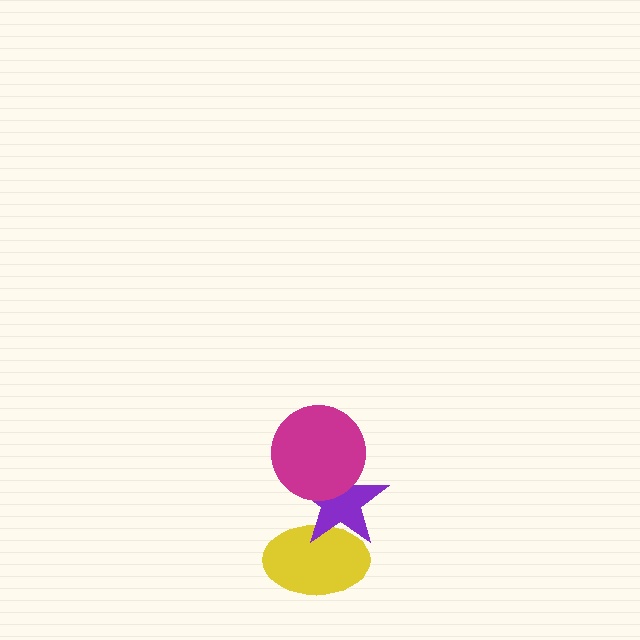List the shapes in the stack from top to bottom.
From top to bottom: the magenta circle, the purple star, the yellow ellipse.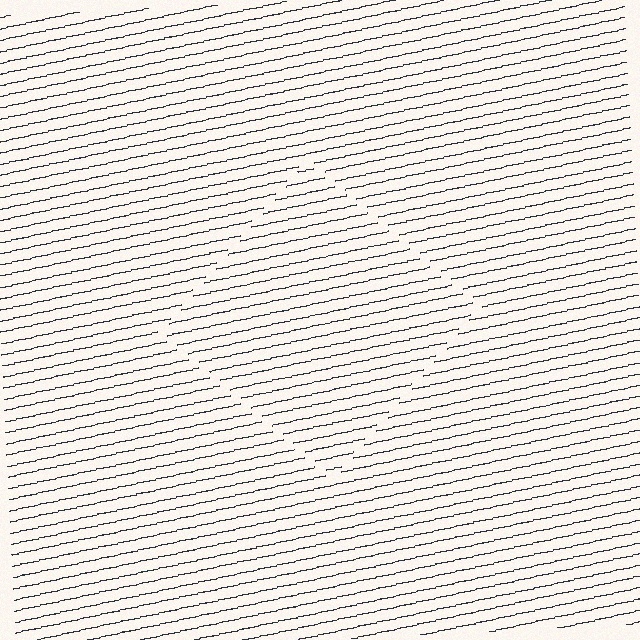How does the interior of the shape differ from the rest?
The interior of the shape contains the same grating, shifted by half a period — the contour is defined by the phase discontinuity where line-ends from the inner and outer gratings abut.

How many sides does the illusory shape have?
4 sides — the line-ends trace a square.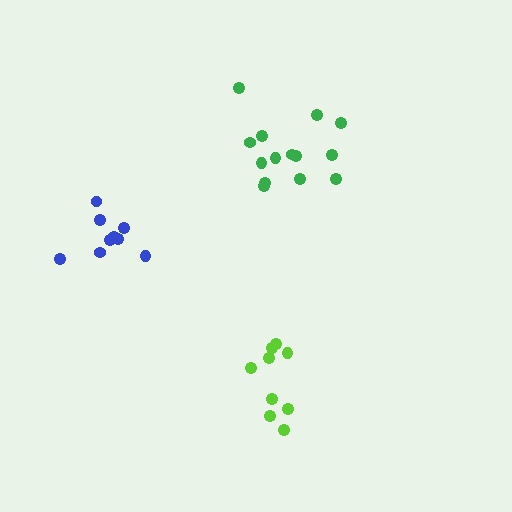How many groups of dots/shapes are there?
There are 3 groups.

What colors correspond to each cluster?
The clusters are colored: lime, green, blue.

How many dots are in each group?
Group 1: 9 dots, Group 2: 14 dots, Group 3: 9 dots (32 total).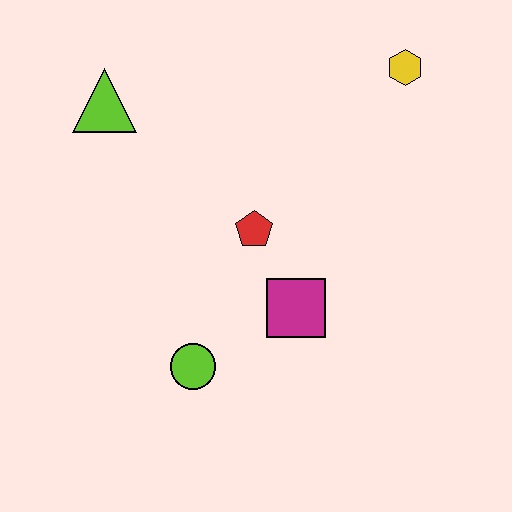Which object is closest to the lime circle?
The magenta square is closest to the lime circle.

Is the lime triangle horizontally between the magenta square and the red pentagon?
No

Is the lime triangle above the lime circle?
Yes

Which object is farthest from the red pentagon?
The yellow hexagon is farthest from the red pentagon.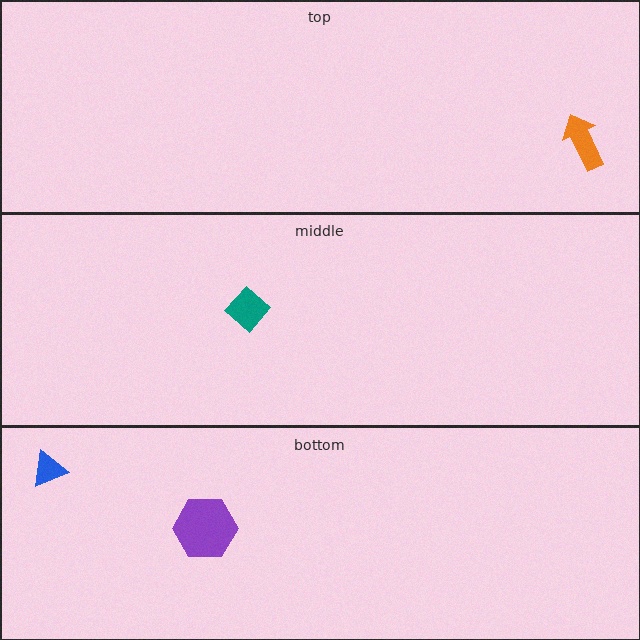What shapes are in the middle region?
The teal diamond.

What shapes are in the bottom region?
The blue triangle, the purple hexagon.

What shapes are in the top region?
The orange arrow.